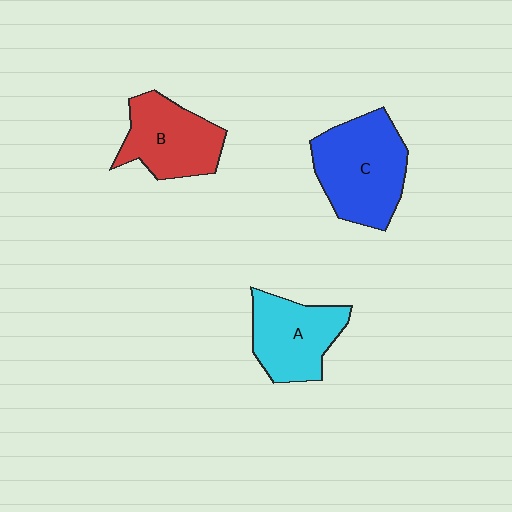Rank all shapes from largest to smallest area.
From largest to smallest: C (blue), B (red), A (cyan).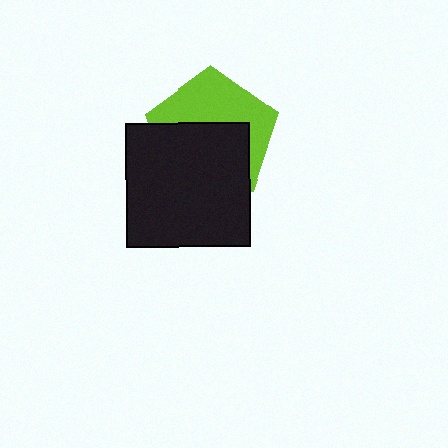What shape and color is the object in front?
The object in front is a black square.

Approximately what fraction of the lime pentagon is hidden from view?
Roughly 55% of the lime pentagon is hidden behind the black square.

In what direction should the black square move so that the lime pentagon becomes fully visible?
The black square should move down. That is the shortest direction to clear the overlap and leave the lime pentagon fully visible.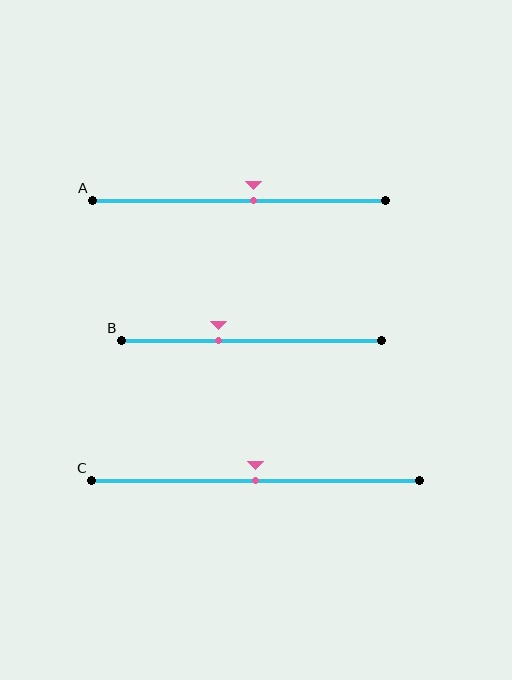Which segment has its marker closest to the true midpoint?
Segment C has its marker closest to the true midpoint.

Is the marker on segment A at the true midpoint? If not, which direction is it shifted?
No, the marker on segment A is shifted to the right by about 5% of the segment length.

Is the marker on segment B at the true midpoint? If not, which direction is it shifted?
No, the marker on segment B is shifted to the left by about 13% of the segment length.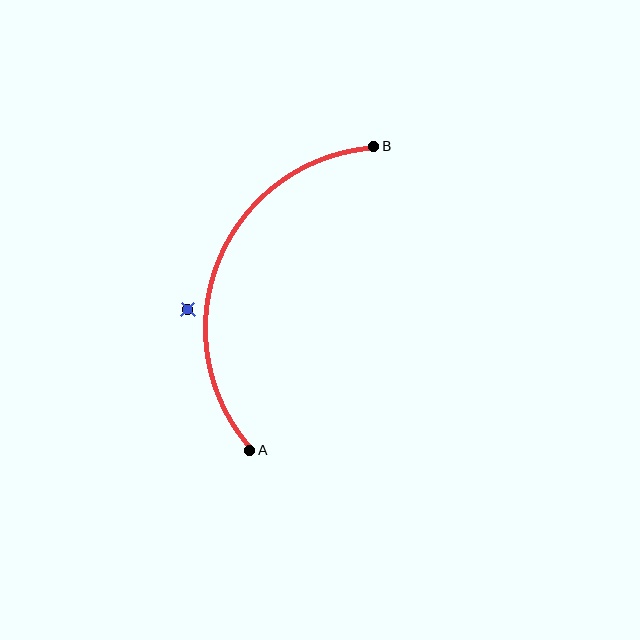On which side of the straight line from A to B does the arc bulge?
The arc bulges to the left of the straight line connecting A and B.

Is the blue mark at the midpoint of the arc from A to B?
No — the blue mark does not lie on the arc at all. It sits slightly outside the curve.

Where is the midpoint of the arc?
The arc midpoint is the point on the curve farthest from the straight line joining A and B. It sits to the left of that line.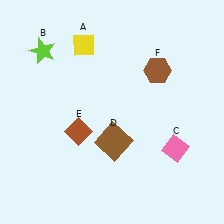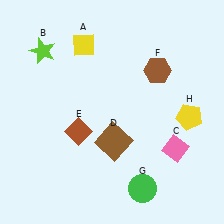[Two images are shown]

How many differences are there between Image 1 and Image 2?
There are 2 differences between the two images.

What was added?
A green circle (G), a yellow pentagon (H) were added in Image 2.